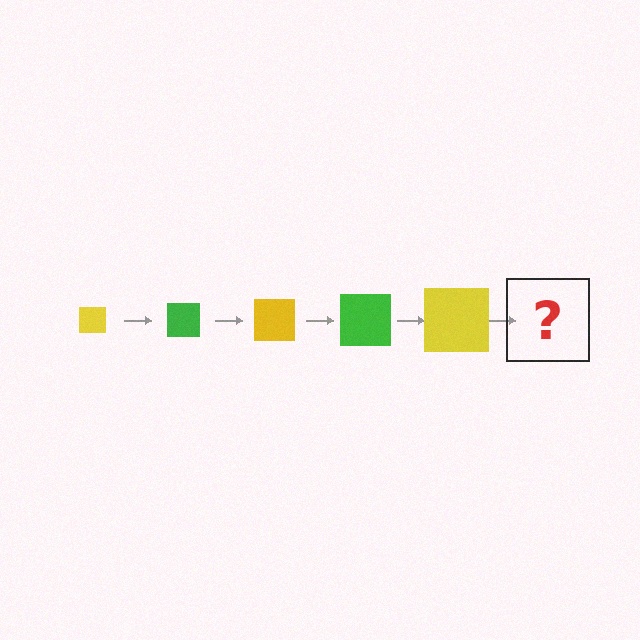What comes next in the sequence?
The next element should be a green square, larger than the previous one.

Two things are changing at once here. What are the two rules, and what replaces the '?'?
The two rules are that the square grows larger each step and the color cycles through yellow and green. The '?' should be a green square, larger than the previous one.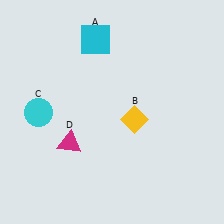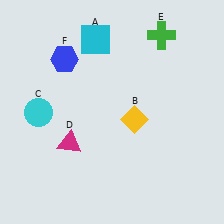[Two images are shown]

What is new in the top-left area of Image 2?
A blue hexagon (F) was added in the top-left area of Image 2.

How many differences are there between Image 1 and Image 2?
There are 2 differences between the two images.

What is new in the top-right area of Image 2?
A green cross (E) was added in the top-right area of Image 2.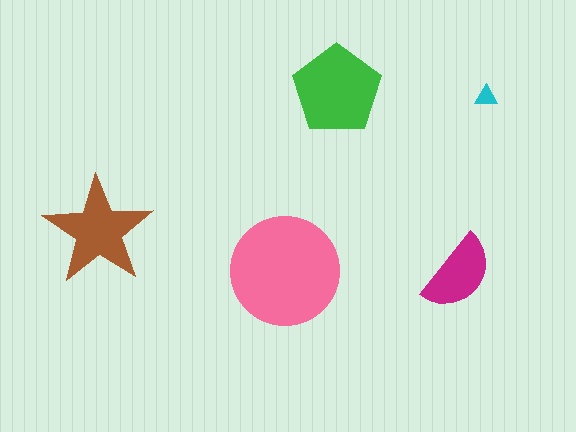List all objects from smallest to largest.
The cyan triangle, the magenta semicircle, the brown star, the green pentagon, the pink circle.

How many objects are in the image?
There are 5 objects in the image.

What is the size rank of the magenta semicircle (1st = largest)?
4th.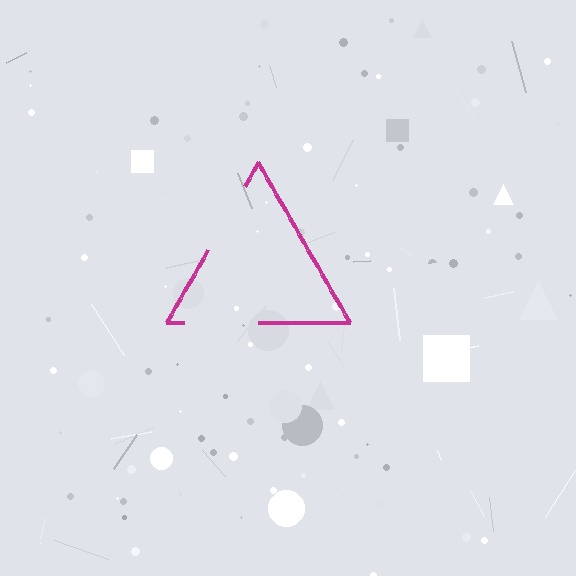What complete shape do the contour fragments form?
The contour fragments form a triangle.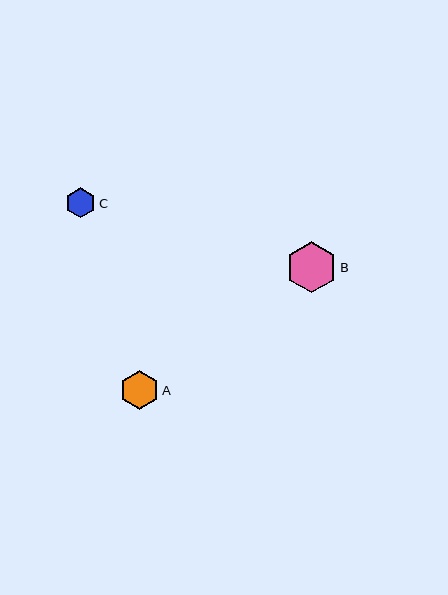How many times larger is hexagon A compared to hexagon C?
Hexagon A is approximately 1.3 times the size of hexagon C.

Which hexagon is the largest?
Hexagon B is the largest with a size of approximately 51 pixels.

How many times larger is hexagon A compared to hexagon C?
Hexagon A is approximately 1.3 times the size of hexagon C.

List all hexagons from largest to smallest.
From largest to smallest: B, A, C.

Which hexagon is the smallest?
Hexagon C is the smallest with a size of approximately 30 pixels.